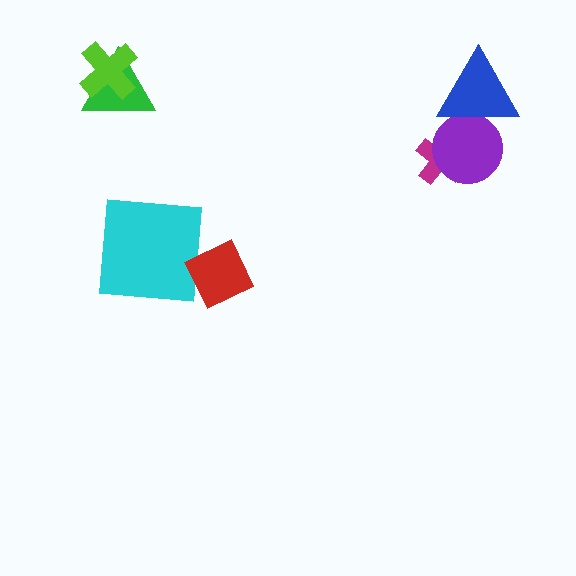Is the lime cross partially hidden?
No, no other shape covers it.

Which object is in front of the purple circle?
The blue triangle is in front of the purple circle.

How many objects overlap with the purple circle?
2 objects overlap with the purple circle.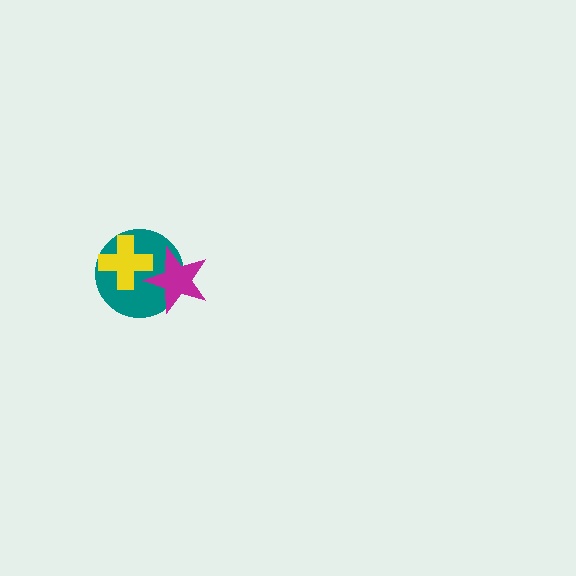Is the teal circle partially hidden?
Yes, it is partially covered by another shape.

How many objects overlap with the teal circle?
2 objects overlap with the teal circle.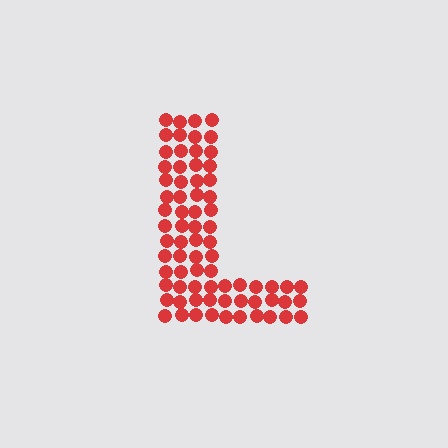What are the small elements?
The small elements are circles.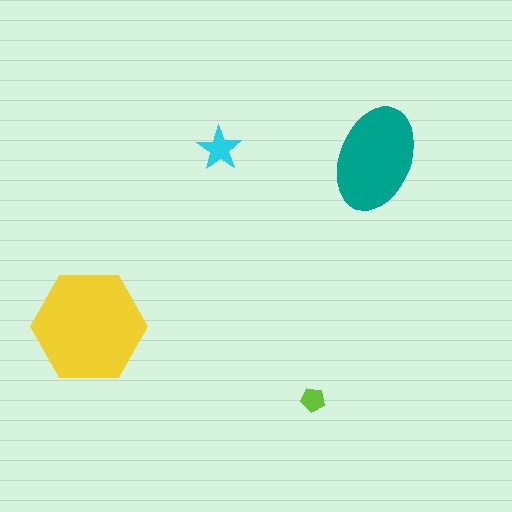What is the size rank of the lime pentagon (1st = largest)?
4th.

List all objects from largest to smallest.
The yellow hexagon, the teal ellipse, the cyan star, the lime pentagon.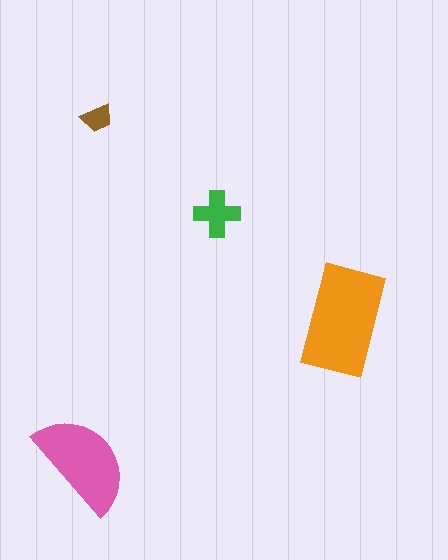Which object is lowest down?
The pink semicircle is bottommost.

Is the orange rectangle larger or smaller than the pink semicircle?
Larger.